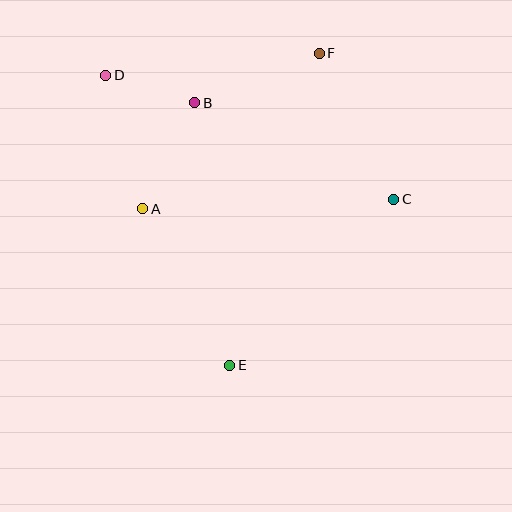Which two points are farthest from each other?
Points E and F are farthest from each other.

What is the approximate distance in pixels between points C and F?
The distance between C and F is approximately 164 pixels.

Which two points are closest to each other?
Points B and D are closest to each other.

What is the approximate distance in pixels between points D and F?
The distance between D and F is approximately 215 pixels.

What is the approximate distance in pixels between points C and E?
The distance between C and E is approximately 233 pixels.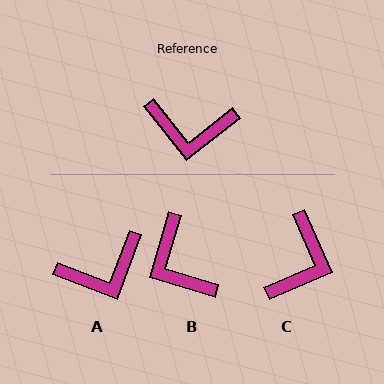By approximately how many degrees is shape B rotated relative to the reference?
Approximately 55 degrees clockwise.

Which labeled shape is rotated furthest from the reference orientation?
C, about 76 degrees away.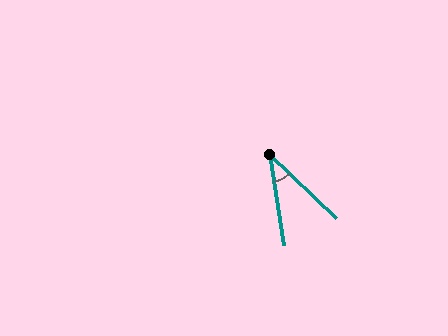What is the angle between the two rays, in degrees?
Approximately 37 degrees.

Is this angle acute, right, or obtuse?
It is acute.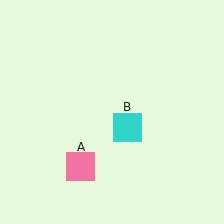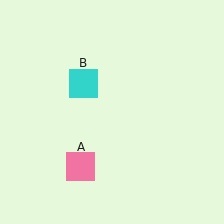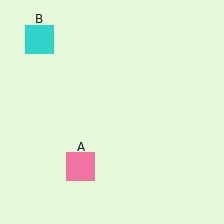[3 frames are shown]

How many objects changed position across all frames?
1 object changed position: cyan square (object B).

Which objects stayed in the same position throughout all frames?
Pink square (object A) remained stationary.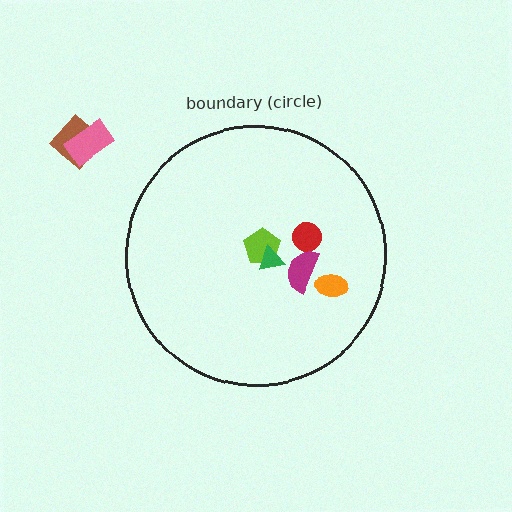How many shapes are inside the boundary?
5 inside, 2 outside.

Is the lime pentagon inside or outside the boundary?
Inside.